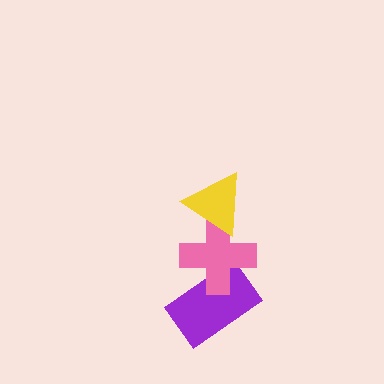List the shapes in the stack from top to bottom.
From top to bottom: the yellow triangle, the pink cross, the purple rectangle.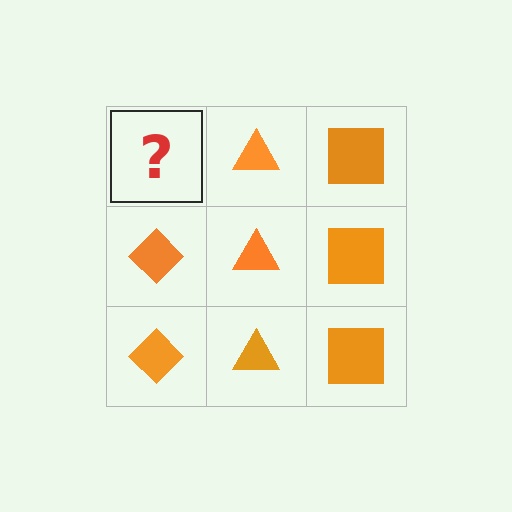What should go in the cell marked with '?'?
The missing cell should contain an orange diamond.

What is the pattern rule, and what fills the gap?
The rule is that each column has a consistent shape. The gap should be filled with an orange diamond.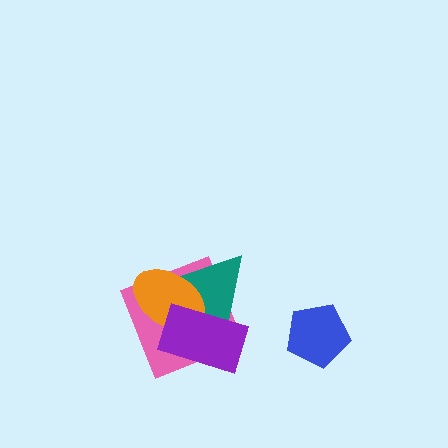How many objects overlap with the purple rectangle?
3 objects overlap with the purple rectangle.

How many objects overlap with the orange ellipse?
3 objects overlap with the orange ellipse.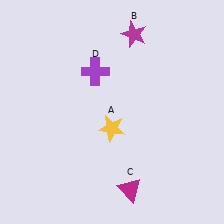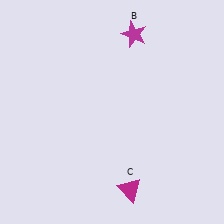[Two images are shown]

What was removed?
The purple cross (D), the yellow star (A) were removed in Image 2.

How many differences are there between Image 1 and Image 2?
There are 2 differences between the two images.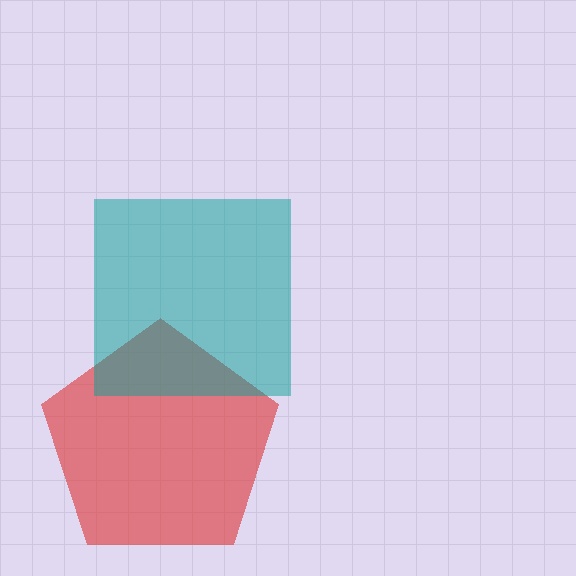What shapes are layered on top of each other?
The layered shapes are: a red pentagon, a teal square.